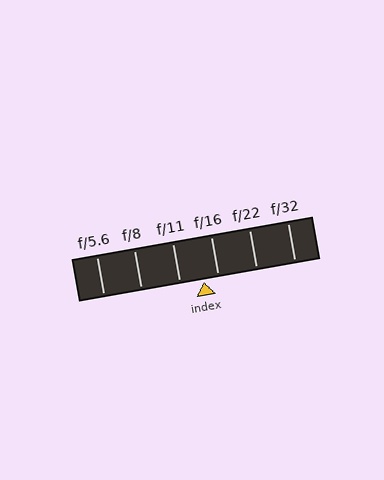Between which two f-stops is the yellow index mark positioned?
The index mark is between f/11 and f/16.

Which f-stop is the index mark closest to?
The index mark is closest to f/16.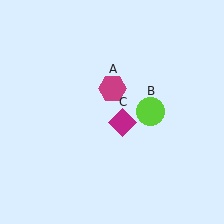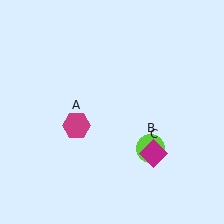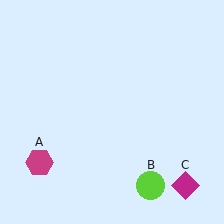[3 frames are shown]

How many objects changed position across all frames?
3 objects changed position: magenta hexagon (object A), lime circle (object B), magenta diamond (object C).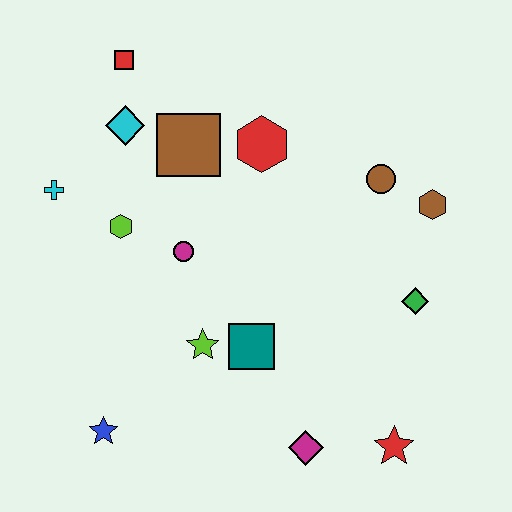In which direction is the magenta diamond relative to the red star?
The magenta diamond is to the left of the red star.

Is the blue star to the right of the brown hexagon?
No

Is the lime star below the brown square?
Yes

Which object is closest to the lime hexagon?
The magenta circle is closest to the lime hexagon.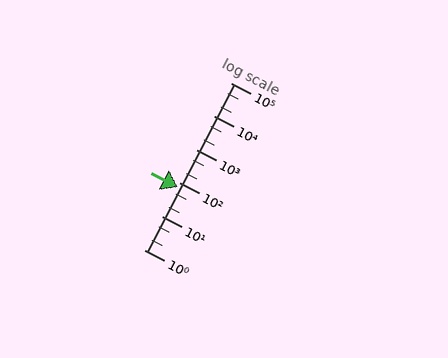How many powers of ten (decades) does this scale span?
The scale spans 5 decades, from 1 to 100000.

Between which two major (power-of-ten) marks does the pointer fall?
The pointer is between 10 and 100.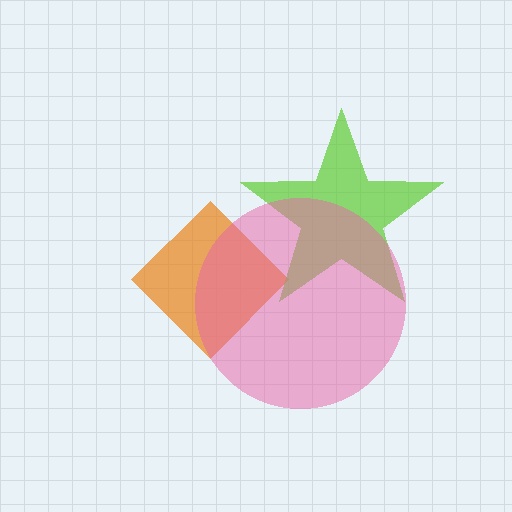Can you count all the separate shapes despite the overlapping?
Yes, there are 3 separate shapes.